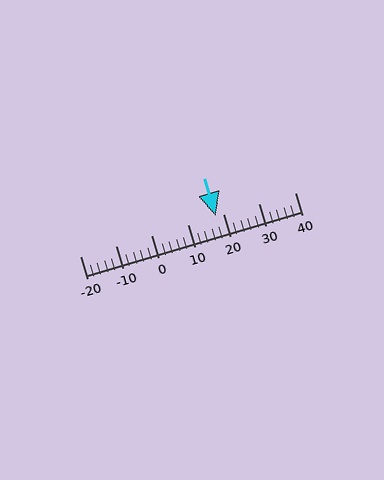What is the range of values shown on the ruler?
The ruler shows values from -20 to 40.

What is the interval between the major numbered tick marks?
The major tick marks are spaced 10 units apart.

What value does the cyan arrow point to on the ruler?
The cyan arrow points to approximately 18.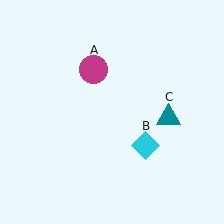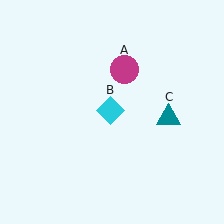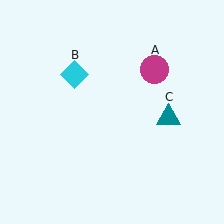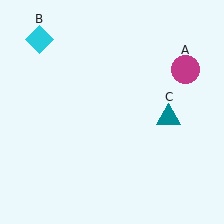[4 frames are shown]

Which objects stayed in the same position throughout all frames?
Teal triangle (object C) remained stationary.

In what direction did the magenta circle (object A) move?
The magenta circle (object A) moved right.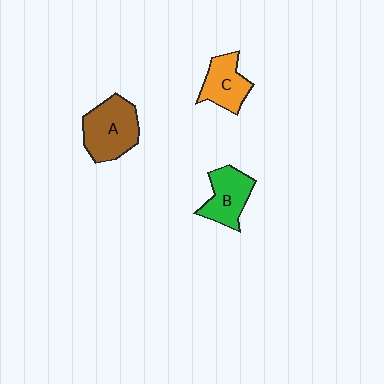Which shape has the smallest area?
Shape C (orange).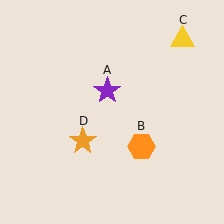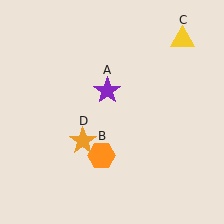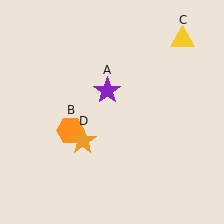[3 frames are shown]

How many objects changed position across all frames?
1 object changed position: orange hexagon (object B).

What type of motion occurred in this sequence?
The orange hexagon (object B) rotated clockwise around the center of the scene.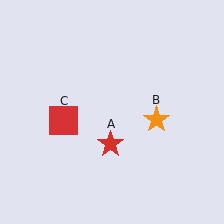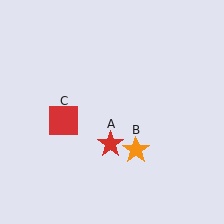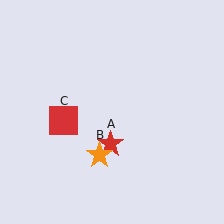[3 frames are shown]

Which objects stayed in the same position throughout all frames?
Red star (object A) and red square (object C) remained stationary.